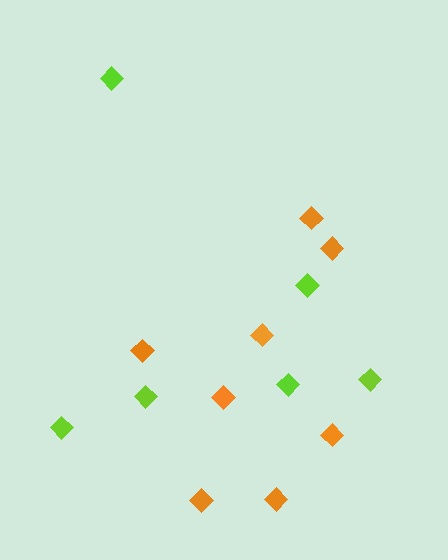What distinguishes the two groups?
There are 2 groups: one group of orange diamonds (8) and one group of lime diamonds (6).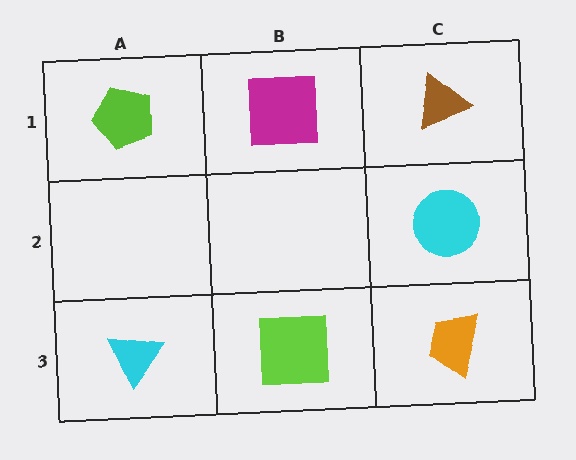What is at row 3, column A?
A cyan triangle.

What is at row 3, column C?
An orange trapezoid.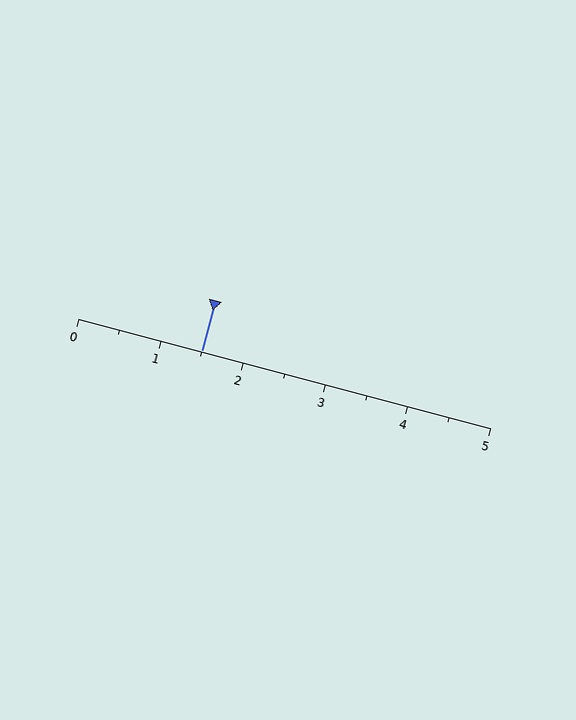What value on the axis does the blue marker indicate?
The marker indicates approximately 1.5.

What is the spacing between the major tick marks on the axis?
The major ticks are spaced 1 apart.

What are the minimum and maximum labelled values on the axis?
The axis runs from 0 to 5.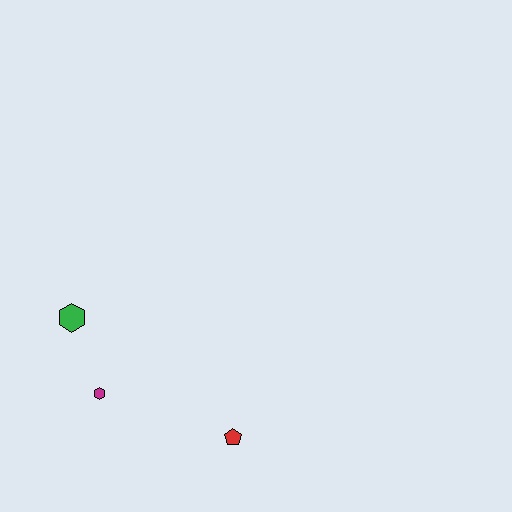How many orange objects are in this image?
There are no orange objects.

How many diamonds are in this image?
There are no diamonds.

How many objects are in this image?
There are 3 objects.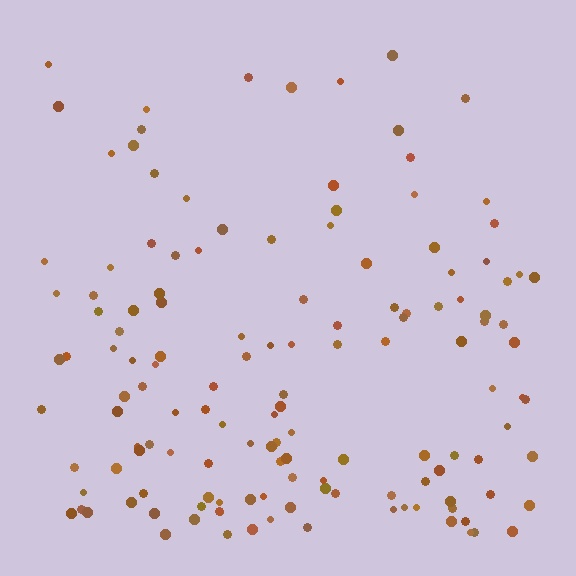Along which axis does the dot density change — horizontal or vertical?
Vertical.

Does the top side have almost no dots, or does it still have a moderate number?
Still a moderate number, just noticeably fewer than the bottom.